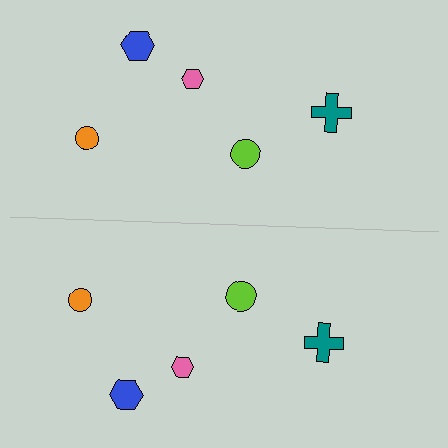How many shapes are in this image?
There are 10 shapes in this image.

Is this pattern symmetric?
Yes, this pattern has bilateral (reflection) symmetry.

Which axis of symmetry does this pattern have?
The pattern has a horizontal axis of symmetry running through the center of the image.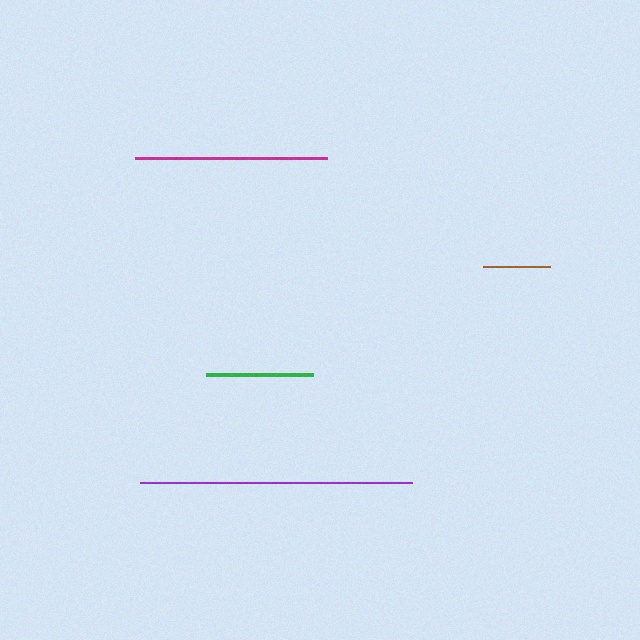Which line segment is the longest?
The purple line is the longest at approximately 272 pixels.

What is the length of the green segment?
The green segment is approximately 107 pixels long.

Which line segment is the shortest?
The brown line is the shortest at approximately 67 pixels.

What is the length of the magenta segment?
The magenta segment is approximately 192 pixels long.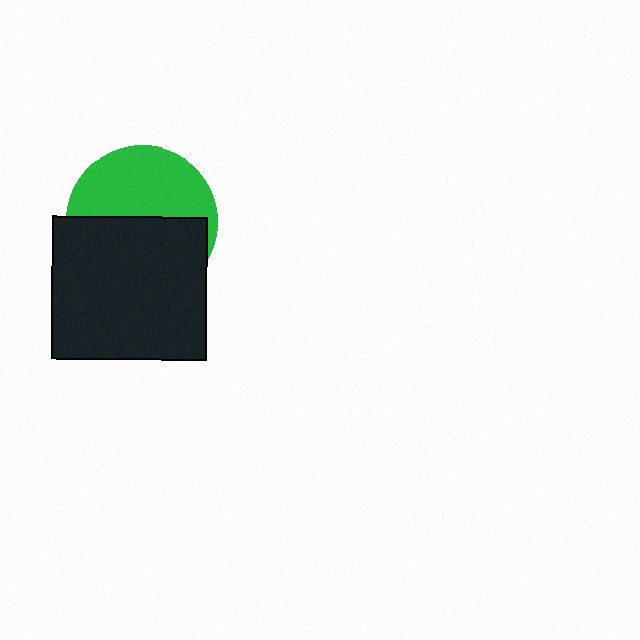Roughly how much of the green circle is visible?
About half of it is visible (roughly 47%).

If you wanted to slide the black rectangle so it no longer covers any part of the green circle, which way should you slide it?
Slide it down — that is the most direct way to separate the two shapes.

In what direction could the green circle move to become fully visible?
The green circle could move up. That would shift it out from behind the black rectangle entirely.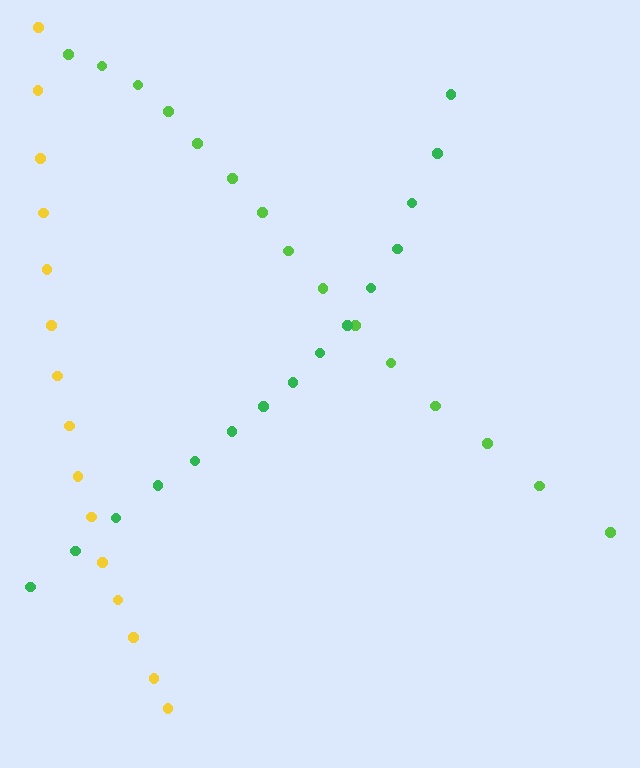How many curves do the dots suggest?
There are 3 distinct paths.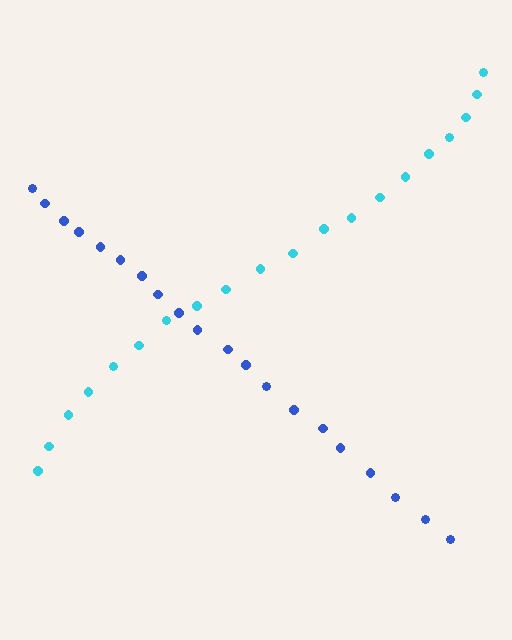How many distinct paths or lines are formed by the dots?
There are 2 distinct paths.